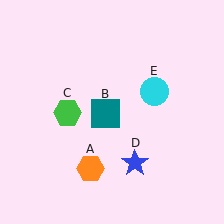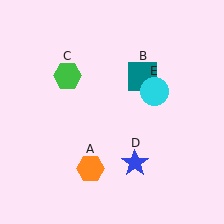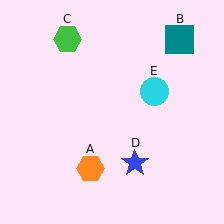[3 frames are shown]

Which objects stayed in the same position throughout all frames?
Orange hexagon (object A) and blue star (object D) and cyan circle (object E) remained stationary.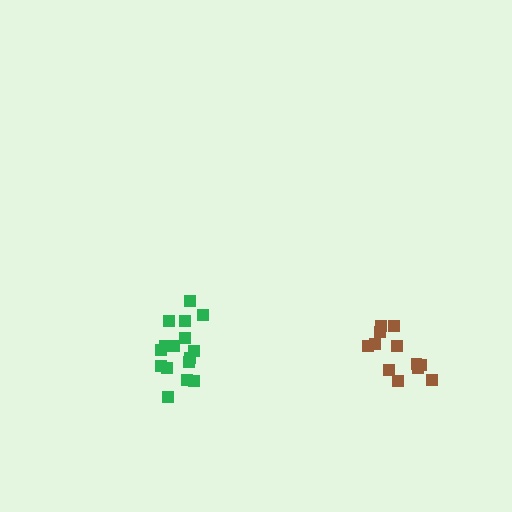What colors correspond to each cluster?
The clusters are colored: green, brown.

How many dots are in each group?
Group 1: 16 dots, Group 2: 12 dots (28 total).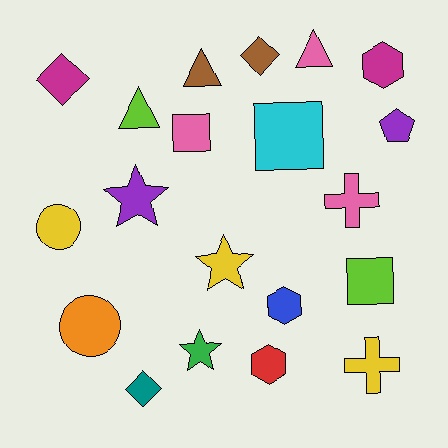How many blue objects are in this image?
There is 1 blue object.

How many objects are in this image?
There are 20 objects.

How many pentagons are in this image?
There is 1 pentagon.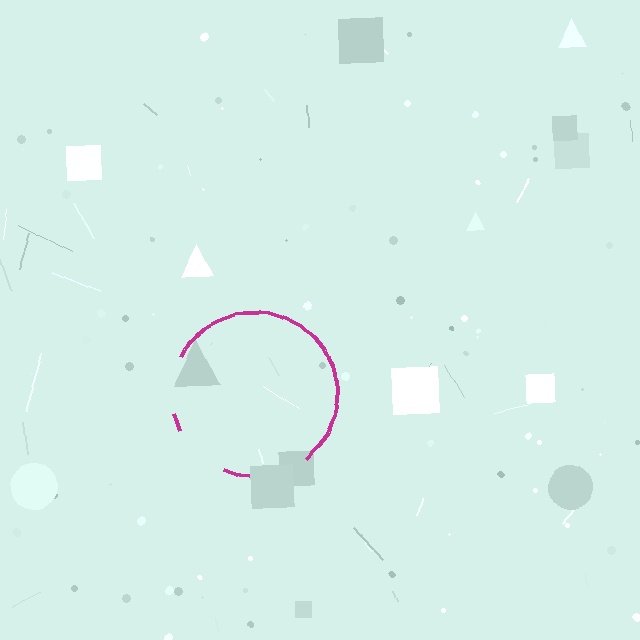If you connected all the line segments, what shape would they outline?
They would outline a circle.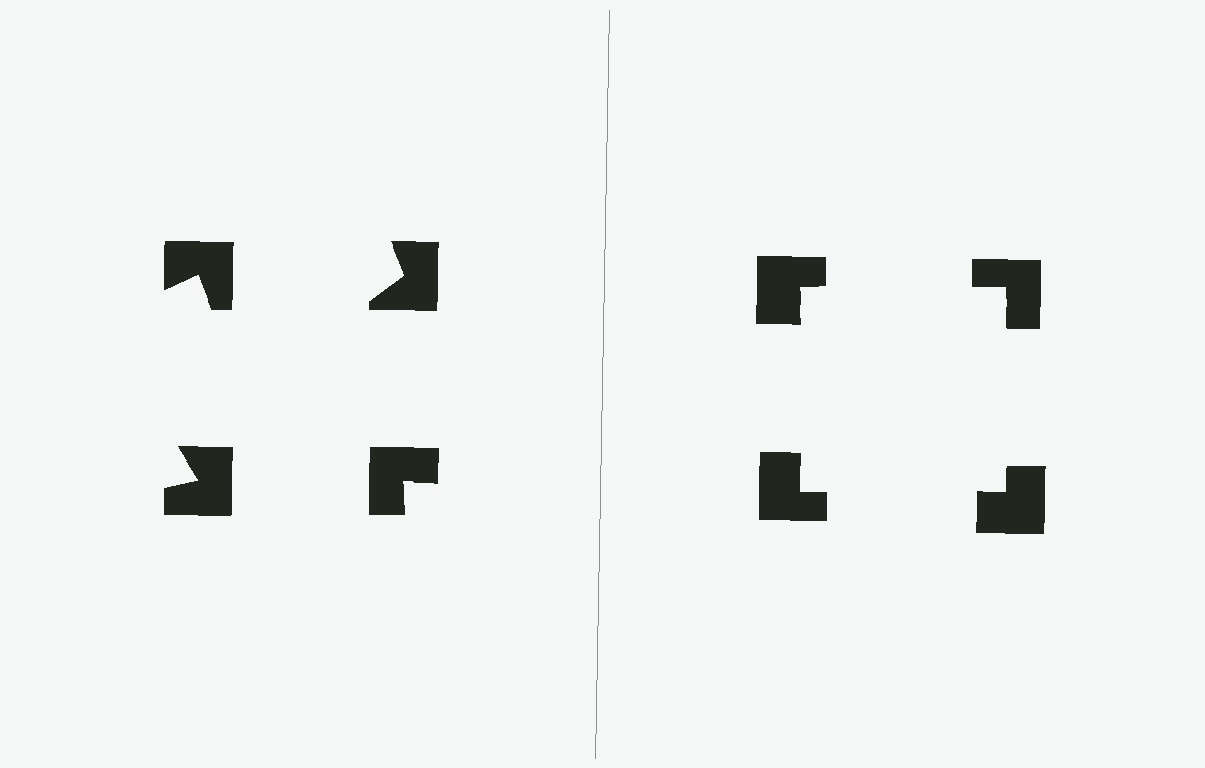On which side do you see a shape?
An illusory square appears on the right side. On the left side the wedge cuts are rotated, so no coherent shape forms.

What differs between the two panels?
The notched squares are positioned identically on both sides; only the wedge orientations differ. On the right they align to a square; on the left they are misaligned.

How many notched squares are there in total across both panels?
8 — 4 on each side.